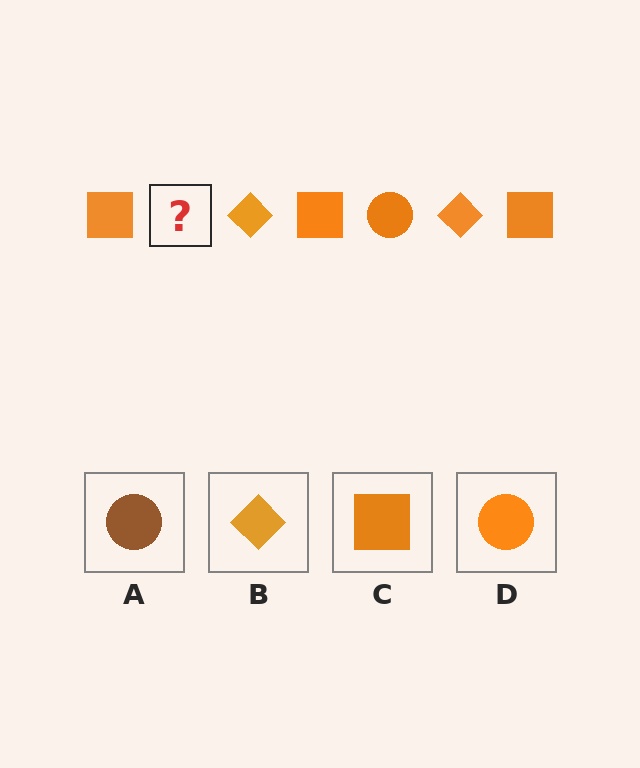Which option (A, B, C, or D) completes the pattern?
D.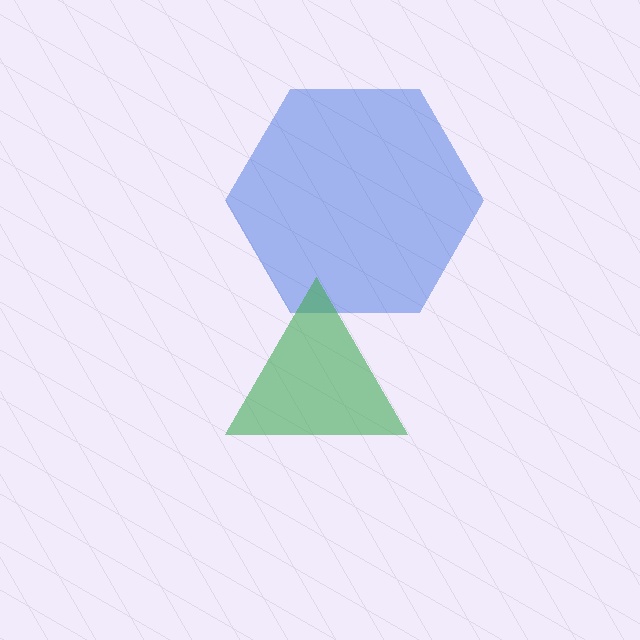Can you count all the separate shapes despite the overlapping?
Yes, there are 2 separate shapes.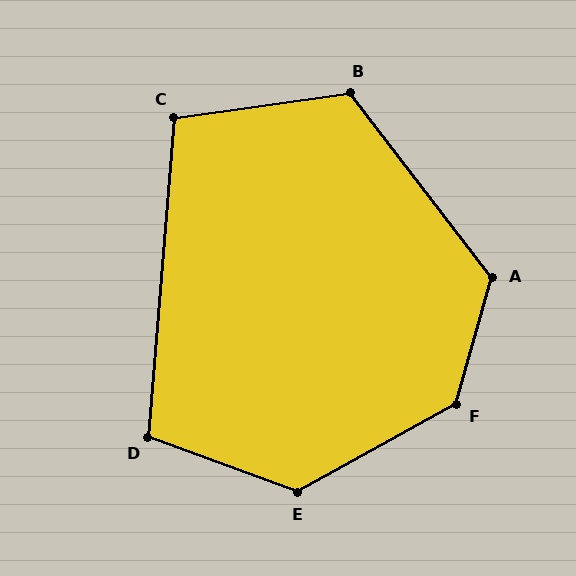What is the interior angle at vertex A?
Approximately 127 degrees (obtuse).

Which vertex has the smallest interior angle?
C, at approximately 103 degrees.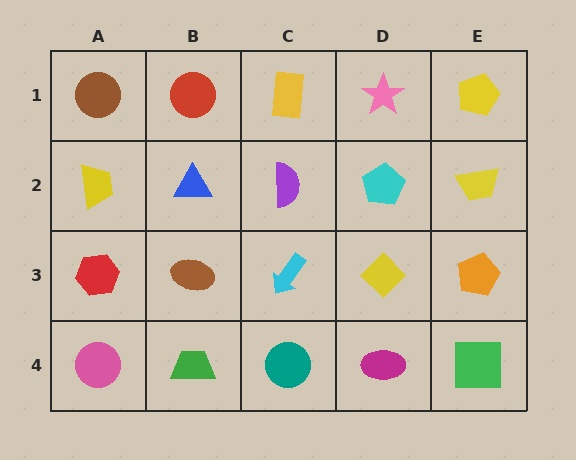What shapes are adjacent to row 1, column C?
A purple semicircle (row 2, column C), a red circle (row 1, column B), a pink star (row 1, column D).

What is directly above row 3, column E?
A yellow trapezoid.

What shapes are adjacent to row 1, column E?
A yellow trapezoid (row 2, column E), a pink star (row 1, column D).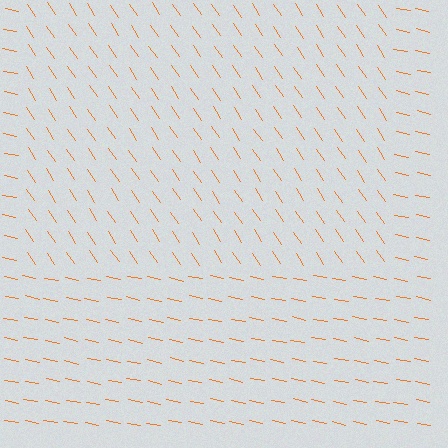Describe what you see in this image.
The image is filled with small orange line segments. A rectangle region in the image has lines oriented differently from the surrounding lines, creating a visible texture boundary.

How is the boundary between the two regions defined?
The boundary is defined purely by a change in line orientation (approximately 45 degrees difference). All lines are the same color and thickness.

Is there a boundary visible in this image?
Yes, there is a texture boundary formed by a change in line orientation.